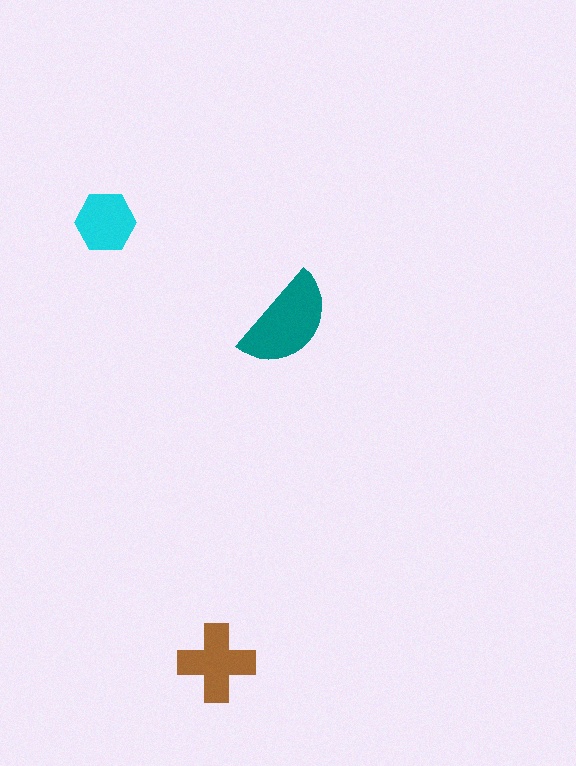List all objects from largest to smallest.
The teal semicircle, the brown cross, the cyan hexagon.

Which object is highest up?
The cyan hexagon is topmost.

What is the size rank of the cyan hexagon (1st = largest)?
3rd.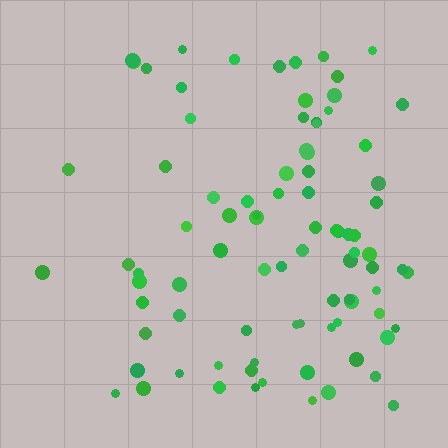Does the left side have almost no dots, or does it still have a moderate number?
Still a moderate number, just noticeably fewer than the right.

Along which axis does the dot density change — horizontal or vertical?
Horizontal.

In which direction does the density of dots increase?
From left to right, with the right side densest.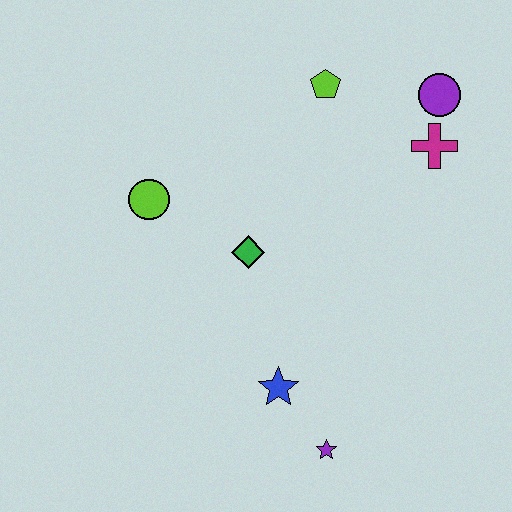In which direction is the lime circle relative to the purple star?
The lime circle is above the purple star.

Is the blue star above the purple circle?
No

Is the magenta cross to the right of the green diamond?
Yes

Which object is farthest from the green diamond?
The purple circle is farthest from the green diamond.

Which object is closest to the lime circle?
The green diamond is closest to the lime circle.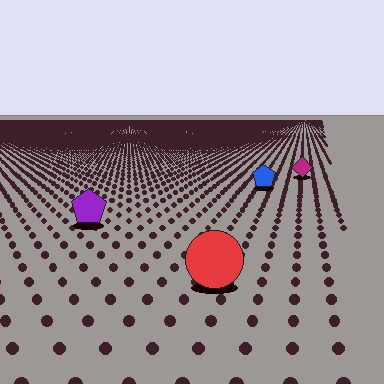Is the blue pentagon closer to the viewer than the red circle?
No. The red circle is closer — you can tell from the texture gradient: the ground texture is coarser near it.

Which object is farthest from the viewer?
The magenta diamond is farthest from the viewer. It appears smaller and the ground texture around it is denser.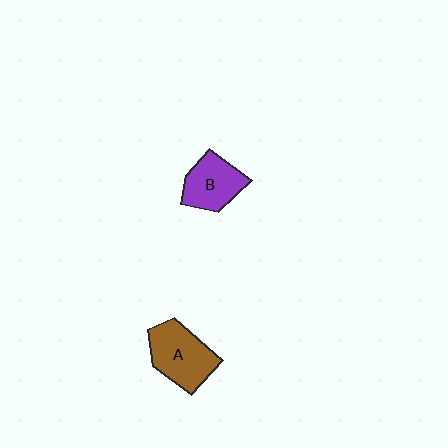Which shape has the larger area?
Shape A (brown).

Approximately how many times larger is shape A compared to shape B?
Approximately 1.3 times.